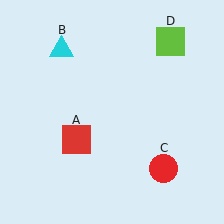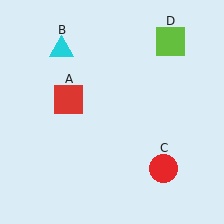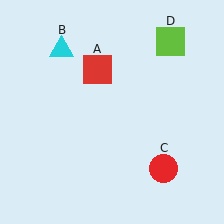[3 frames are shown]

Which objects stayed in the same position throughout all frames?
Cyan triangle (object B) and red circle (object C) and lime square (object D) remained stationary.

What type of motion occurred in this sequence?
The red square (object A) rotated clockwise around the center of the scene.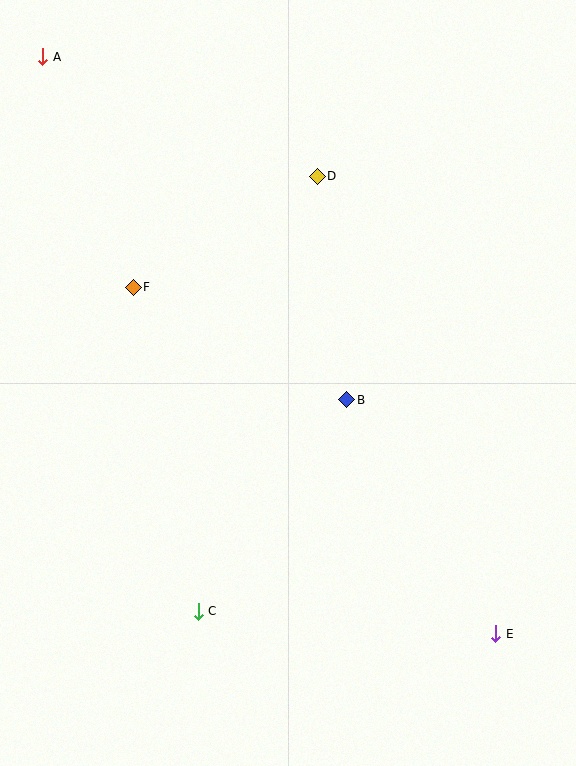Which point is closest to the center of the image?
Point B at (347, 400) is closest to the center.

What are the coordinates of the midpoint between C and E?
The midpoint between C and E is at (347, 623).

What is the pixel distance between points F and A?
The distance between F and A is 247 pixels.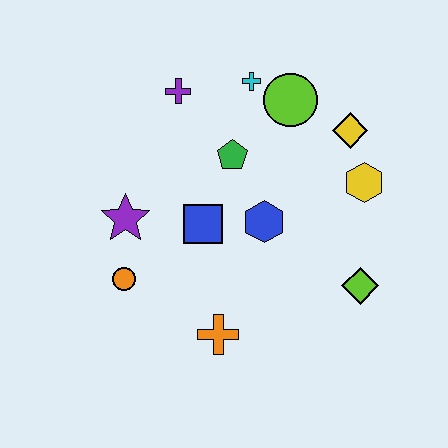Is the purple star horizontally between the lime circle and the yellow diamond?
No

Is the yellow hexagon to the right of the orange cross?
Yes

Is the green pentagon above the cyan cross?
No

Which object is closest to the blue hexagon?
The blue square is closest to the blue hexagon.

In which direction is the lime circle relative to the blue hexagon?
The lime circle is above the blue hexagon.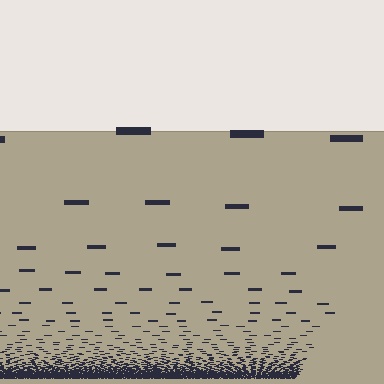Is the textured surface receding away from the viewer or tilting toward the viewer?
The surface appears to tilt toward the viewer. Texture elements get larger and sparser toward the top.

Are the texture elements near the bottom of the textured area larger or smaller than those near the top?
Smaller. The gradient is inverted — elements near the bottom are smaller and denser.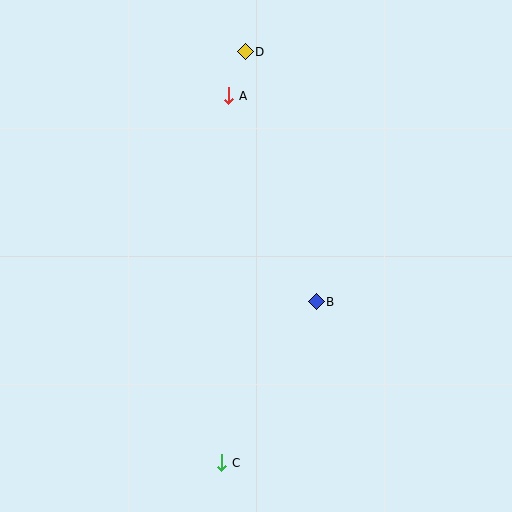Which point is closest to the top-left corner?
Point A is closest to the top-left corner.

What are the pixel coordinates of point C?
Point C is at (222, 463).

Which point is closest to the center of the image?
Point B at (316, 302) is closest to the center.